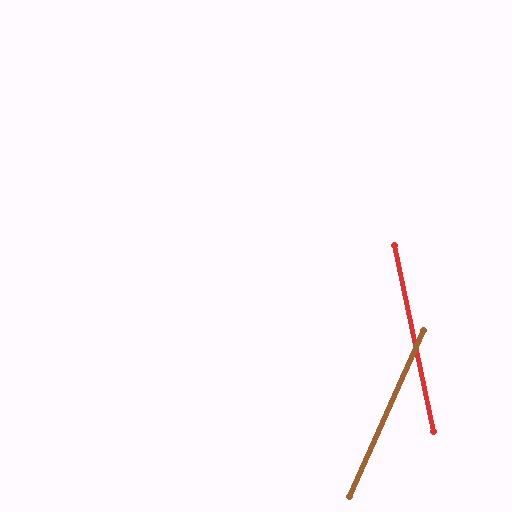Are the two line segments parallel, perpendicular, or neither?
Neither parallel nor perpendicular — they differ by about 36°.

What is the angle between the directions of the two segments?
Approximately 36 degrees.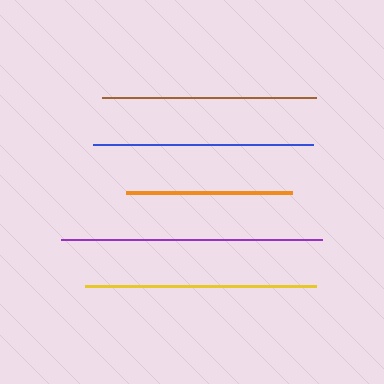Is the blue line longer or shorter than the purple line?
The purple line is longer than the blue line.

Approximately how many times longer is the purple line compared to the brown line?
The purple line is approximately 1.2 times the length of the brown line.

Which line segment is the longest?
The purple line is the longest at approximately 262 pixels.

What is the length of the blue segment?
The blue segment is approximately 220 pixels long.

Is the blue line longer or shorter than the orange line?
The blue line is longer than the orange line.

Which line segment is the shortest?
The orange line is the shortest at approximately 166 pixels.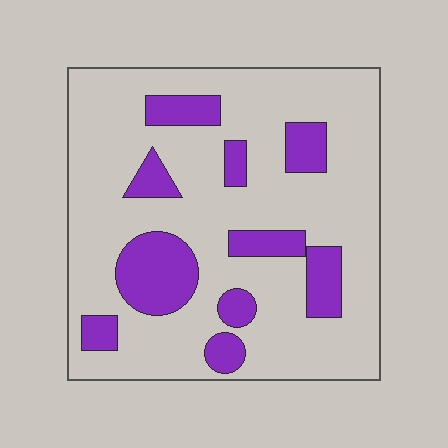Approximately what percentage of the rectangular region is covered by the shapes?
Approximately 20%.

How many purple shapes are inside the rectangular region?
10.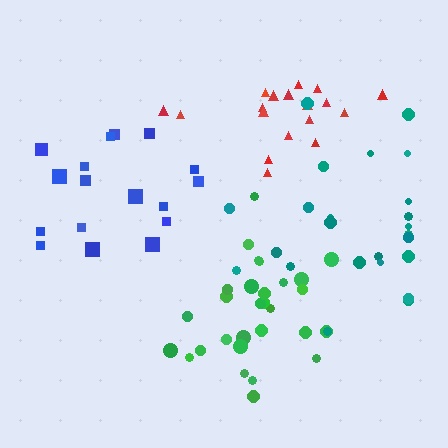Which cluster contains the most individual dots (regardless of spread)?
Green (29).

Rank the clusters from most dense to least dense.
green, red, blue, teal.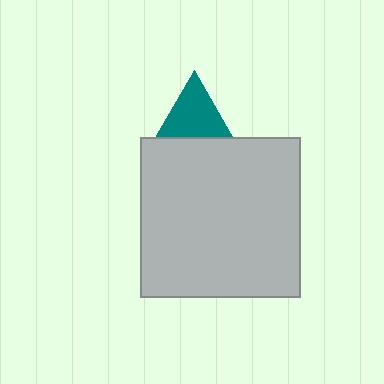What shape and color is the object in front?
The object in front is a light gray square.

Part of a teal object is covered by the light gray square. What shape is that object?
It is a triangle.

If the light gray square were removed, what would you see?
You would see the complete teal triangle.